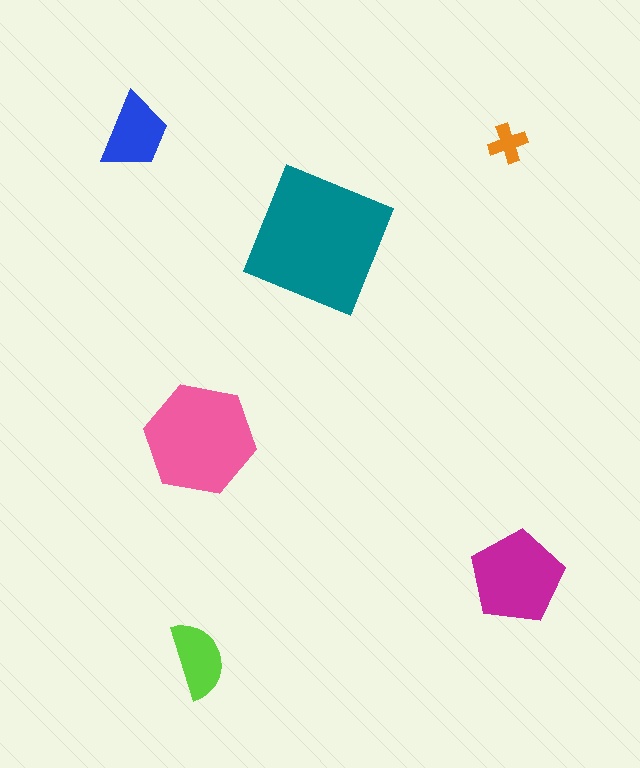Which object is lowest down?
The lime semicircle is bottommost.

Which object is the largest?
The teal square.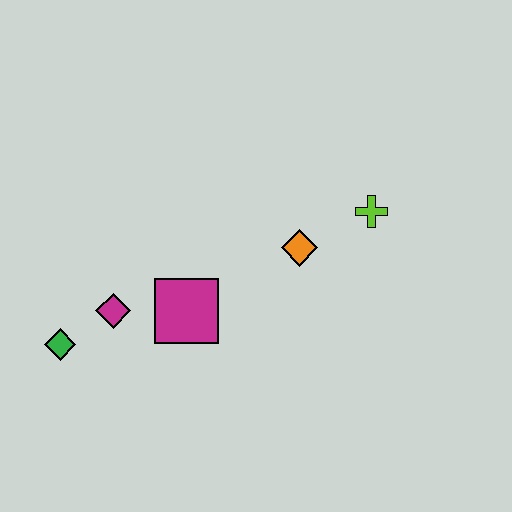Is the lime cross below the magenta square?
No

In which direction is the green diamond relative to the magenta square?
The green diamond is to the left of the magenta square.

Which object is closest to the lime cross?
The orange diamond is closest to the lime cross.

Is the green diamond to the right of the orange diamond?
No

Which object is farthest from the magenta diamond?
The lime cross is farthest from the magenta diamond.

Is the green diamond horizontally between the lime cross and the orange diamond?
No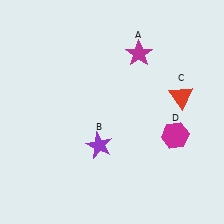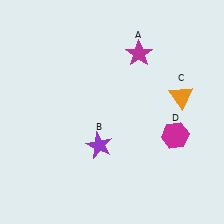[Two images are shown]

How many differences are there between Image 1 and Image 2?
There is 1 difference between the two images.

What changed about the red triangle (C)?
In Image 1, C is red. In Image 2, it changed to orange.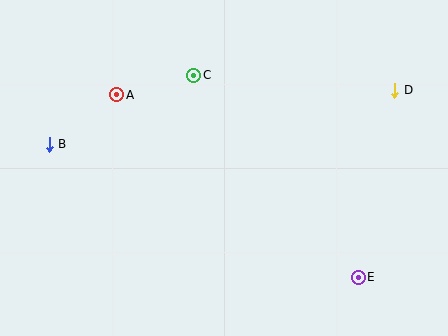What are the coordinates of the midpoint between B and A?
The midpoint between B and A is at (83, 120).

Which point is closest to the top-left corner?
Point A is closest to the top-left corner.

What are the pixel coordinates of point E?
Point E is at (358, 277).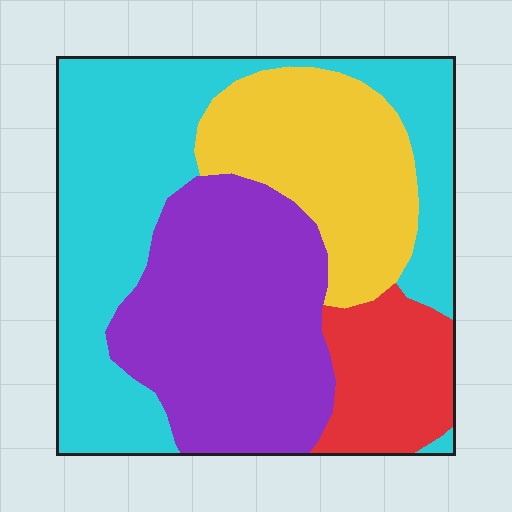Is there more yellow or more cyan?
Cyan.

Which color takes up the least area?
Red, at roughly 10%.